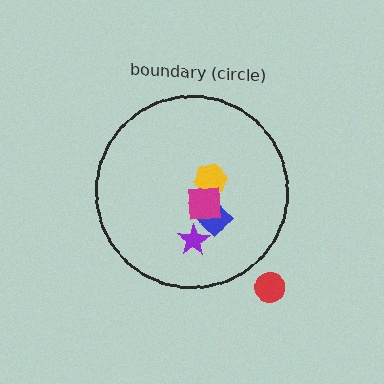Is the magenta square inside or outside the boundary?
Inside.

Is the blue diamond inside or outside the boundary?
Inside.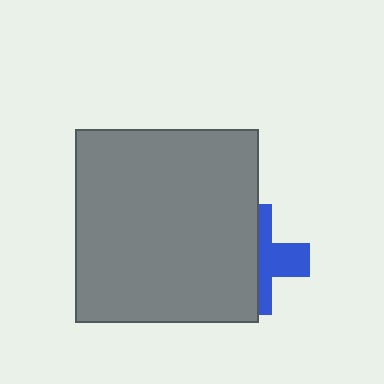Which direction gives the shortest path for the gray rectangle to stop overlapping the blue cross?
Moving left gives the shortest separation.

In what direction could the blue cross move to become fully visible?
The blue cross could move right. That would shift it out from behind the gray rectangle entirely.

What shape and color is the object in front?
The object in front is a gray rectangle.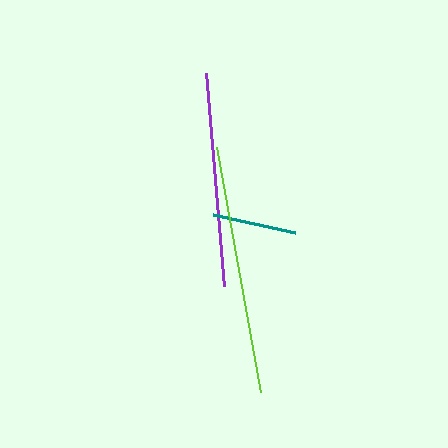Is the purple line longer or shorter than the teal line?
The purple line is longer than the teal line.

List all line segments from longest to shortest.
From longest to shortest: lime, purple, teal.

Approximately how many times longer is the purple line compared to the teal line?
The purple line is approximately 2.5 times the length of the teal line.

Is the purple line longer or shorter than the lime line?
The lime line is longer than the purple line.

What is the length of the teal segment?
The teal segment is approximately 84 pixels long.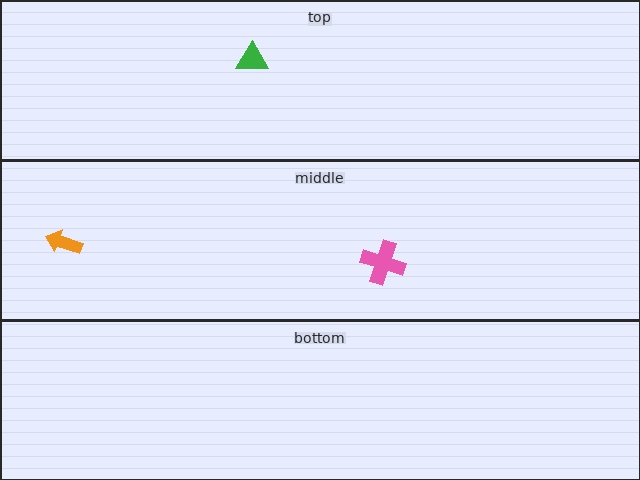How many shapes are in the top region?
1.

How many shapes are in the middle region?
2.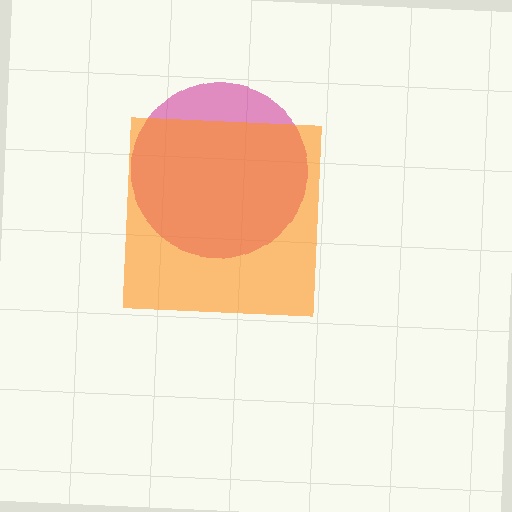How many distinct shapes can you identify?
There are 2 distinct shapes: a magenta circle, an orange square.